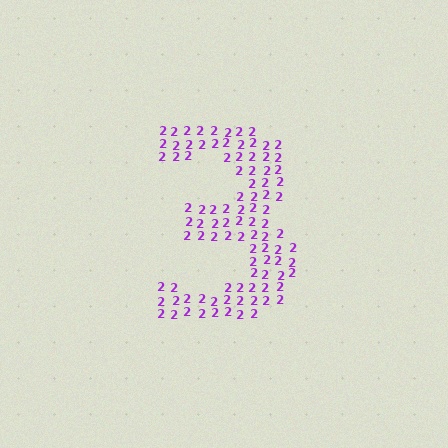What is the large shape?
The large shape is the digit 3.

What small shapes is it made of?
It is made of small digit 2's.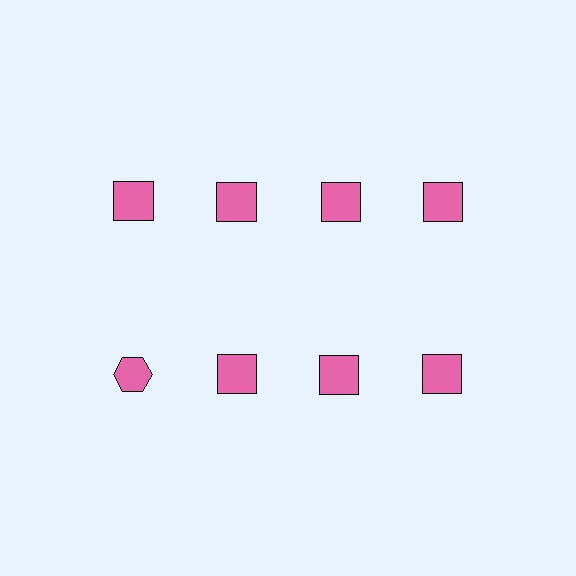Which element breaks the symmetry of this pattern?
The pink hexagon in the second row, leftmost column breaks the symmetry. All other shapes are pink squares.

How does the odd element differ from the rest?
It has a different shape: hexagon instead of square.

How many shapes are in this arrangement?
There are 8 shapes arranged in a grid pattern.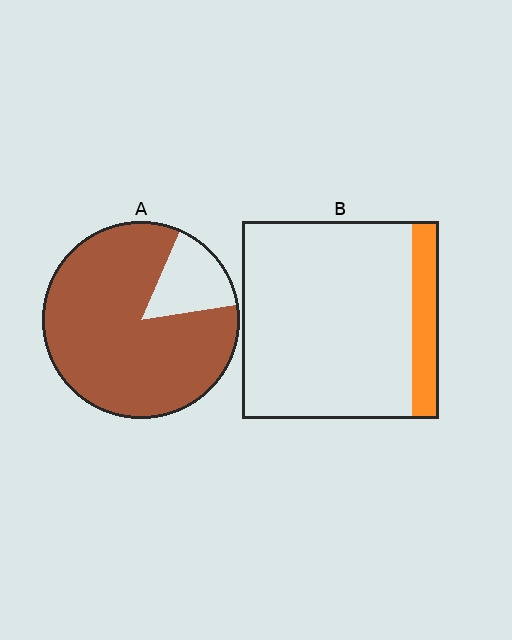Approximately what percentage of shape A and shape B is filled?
A is approximately 85% and B is approximately 15%.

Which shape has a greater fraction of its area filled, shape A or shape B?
Shape A.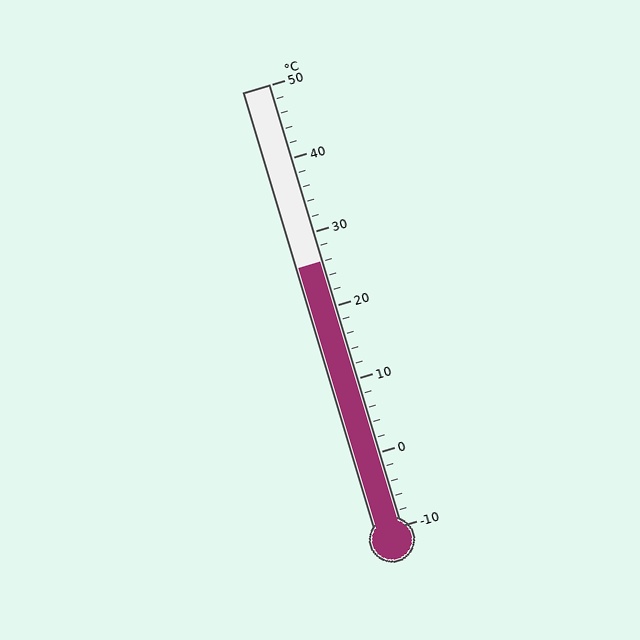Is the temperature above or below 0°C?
The temperature is above 0°C.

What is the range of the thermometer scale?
The thermometer scale ranges from -10°C to 50°C.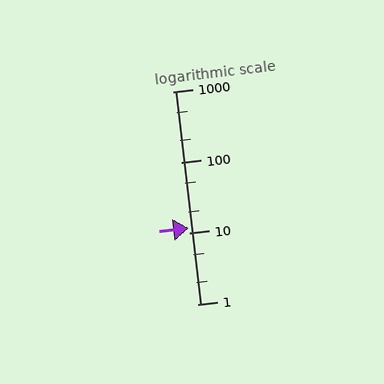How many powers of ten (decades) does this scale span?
The scale spans 3 decades, from 1 to 1000.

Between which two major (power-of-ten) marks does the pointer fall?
The pointer is between 10 and 100.